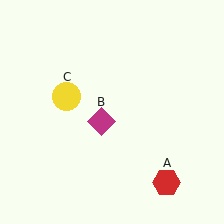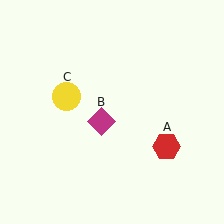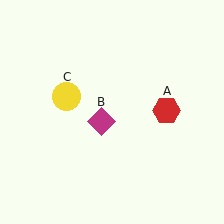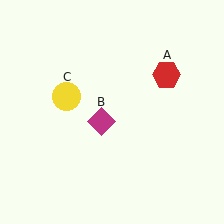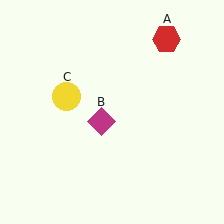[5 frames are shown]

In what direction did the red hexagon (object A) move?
The red hexagon (object A) moved up.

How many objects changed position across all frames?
1 object changed position: red hexagon (object A).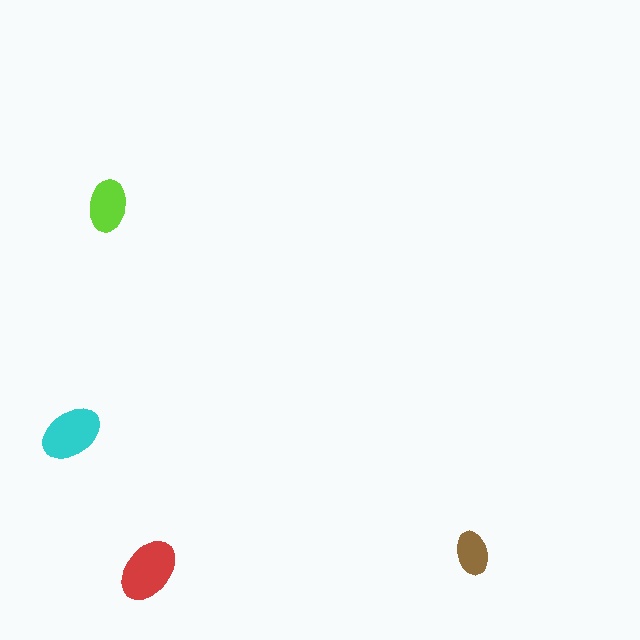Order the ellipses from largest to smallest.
the red one, the cyan one, the lime one, the brown one.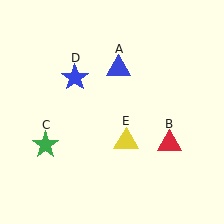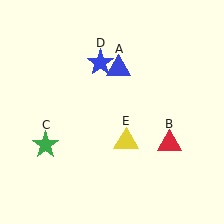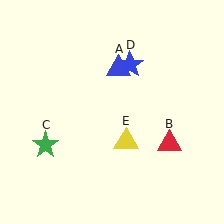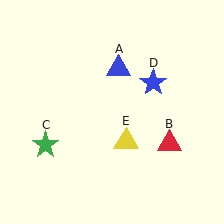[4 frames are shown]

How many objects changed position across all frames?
1 object changed position: blue star (object D).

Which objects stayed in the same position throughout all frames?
Blue triangle (object A) and red triangle (object B) and green star (object C) and yellow triangle (object E) remained stationary.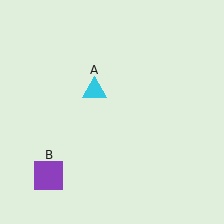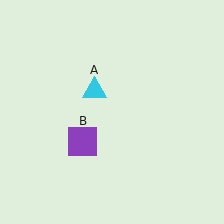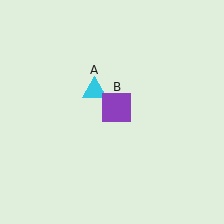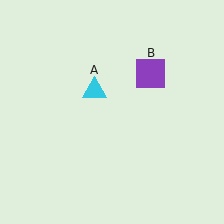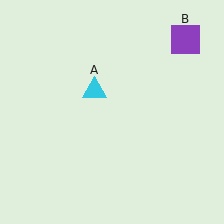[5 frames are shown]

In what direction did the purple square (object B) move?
The purple square (object B) moved up and to the right.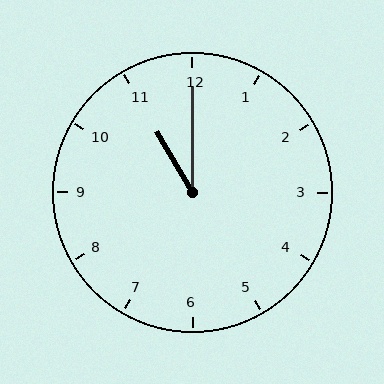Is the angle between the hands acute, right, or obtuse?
It is acute.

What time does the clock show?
11:00.